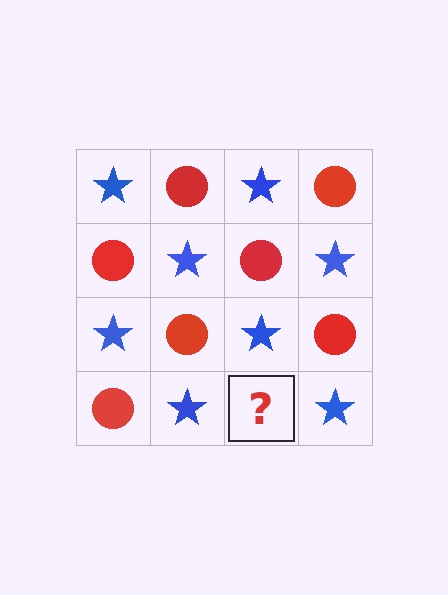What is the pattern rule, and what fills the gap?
The rule is that it alternates blue star and red circle in a checkerboard pattern. The gap should be filled with a red circle.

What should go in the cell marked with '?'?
The missing cell should contain a red circle.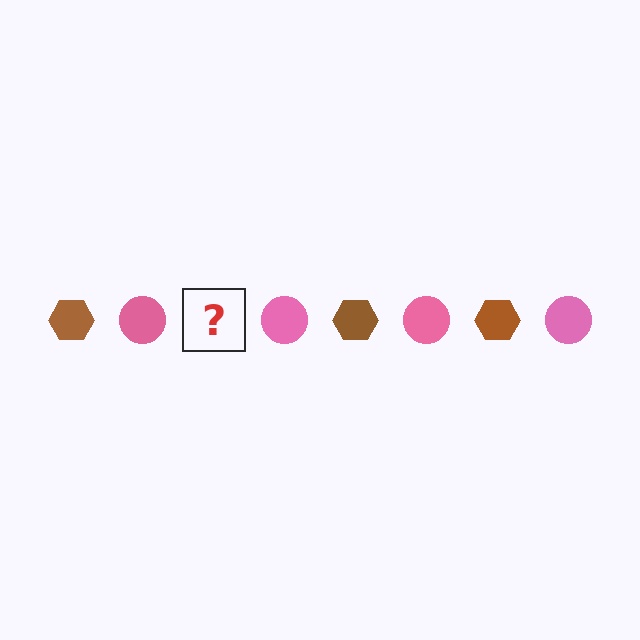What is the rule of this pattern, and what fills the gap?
The rule is that the pattern alternates between brown hexagon and pink circle. The gap should be filled with a brown hexagon.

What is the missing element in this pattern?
The missing element is a brown hexagon.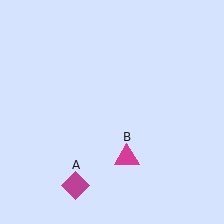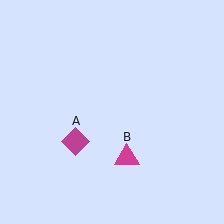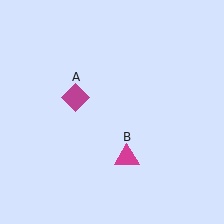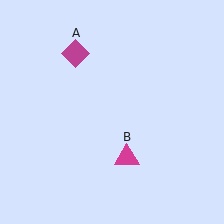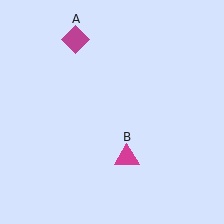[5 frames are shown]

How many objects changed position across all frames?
1 object changed position: magenta diamond (object A).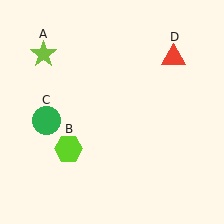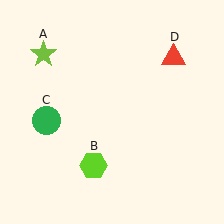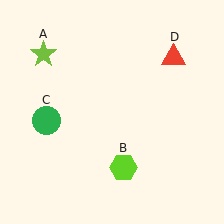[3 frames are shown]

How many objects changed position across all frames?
1 object changed position: lime hexagon (object B).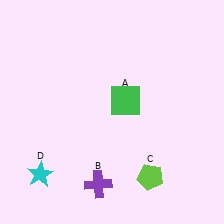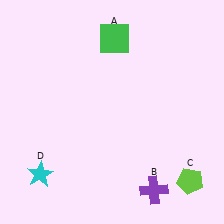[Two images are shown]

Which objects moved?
The objects that moved are: the green square (A), the purple cross (B), the lime pentagon (C).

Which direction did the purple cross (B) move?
The purple cross (B) moved right.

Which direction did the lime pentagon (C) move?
The lime pentagon (C) moved right.